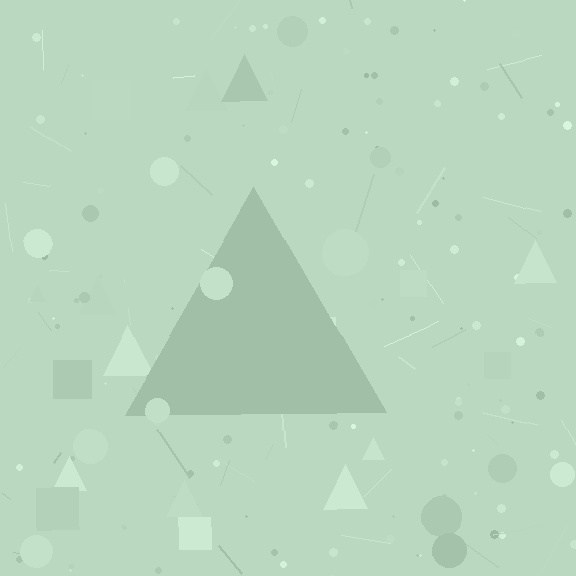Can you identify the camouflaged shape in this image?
The camouflaged shape is a triangle.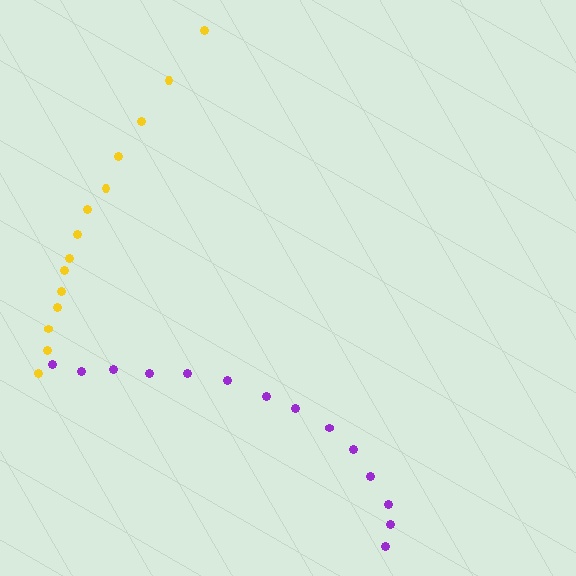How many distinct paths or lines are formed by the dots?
There are 2 distinct paths.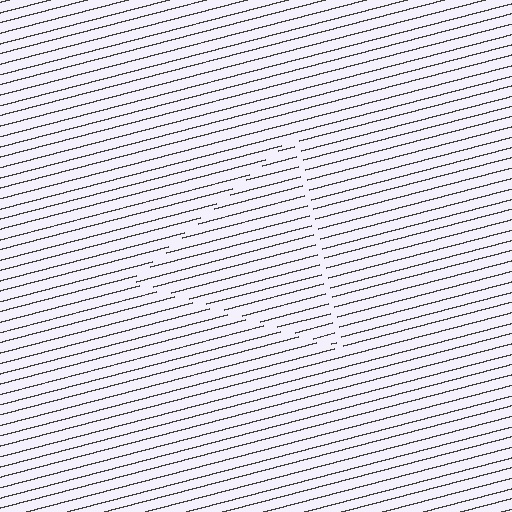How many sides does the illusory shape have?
3 sides — the line-ends trace a triangle.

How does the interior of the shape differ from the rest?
The interior of the shape contains the same grating, shifted by half a period — the contour is defined by the phase discontinuity where line-ends from the inner and outer gratings abut.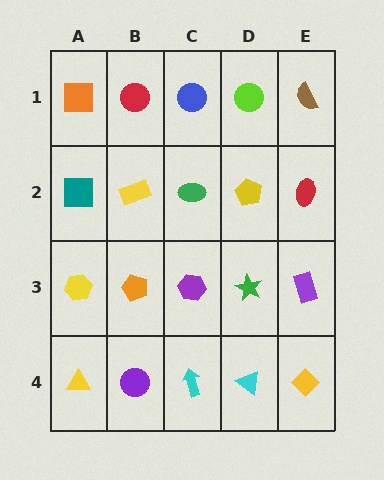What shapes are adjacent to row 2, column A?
An orange square (row 1, column A), a yellow hexagon (row 3, column A), a yellow rectangle (row 2, column B).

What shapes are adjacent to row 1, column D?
A yellow pentagon (row 2, column D), a blue circle (row 1, column C), a brown semicircle (row 1, column E).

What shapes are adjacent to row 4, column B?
An orange pentagon (row 3, column B), a yellow triangle (row 4, column A), a cyan arrow (row 4, column C).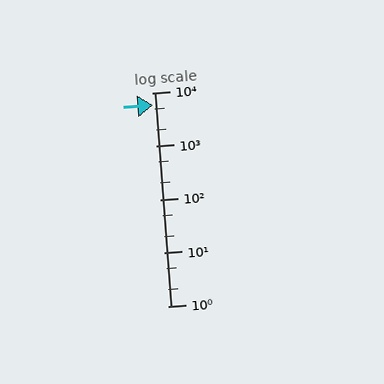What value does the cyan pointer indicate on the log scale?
The pointer indicates approximately 5800.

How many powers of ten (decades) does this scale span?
The scale spans 4 decades, from 1 to 10000.